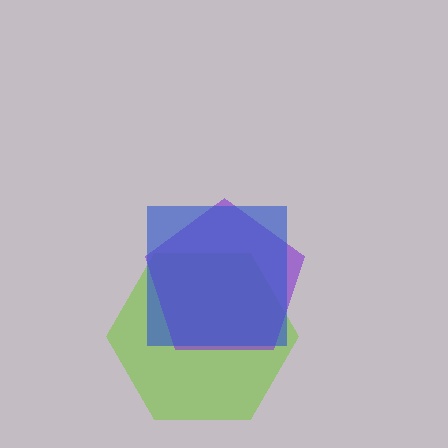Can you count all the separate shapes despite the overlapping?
Yes, there are 3 separate shapes.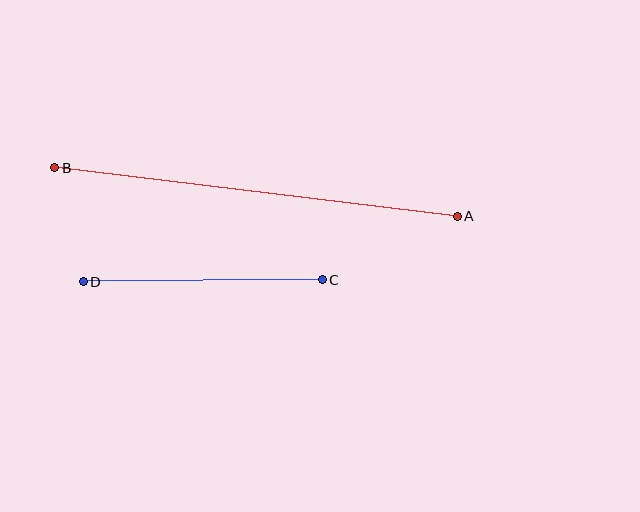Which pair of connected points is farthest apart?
Points A and B are farthest apart.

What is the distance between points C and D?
The distance is approximately 239 pixels.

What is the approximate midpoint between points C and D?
The midpoint is at approximately (203, 281) pixels.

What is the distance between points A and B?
The distance is approximately 406 pixels.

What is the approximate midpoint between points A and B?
The midpoint is at approximately (256, 192) pixels.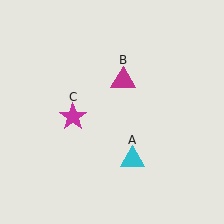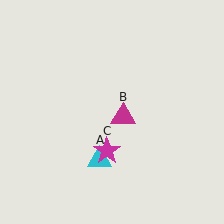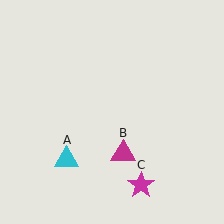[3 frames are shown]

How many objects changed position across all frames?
3 objects changed position: cyan triangle (object A), magenta triangle (object B), magenta star (object C).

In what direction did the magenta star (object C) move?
The magenta star (object C) moved down and to the right.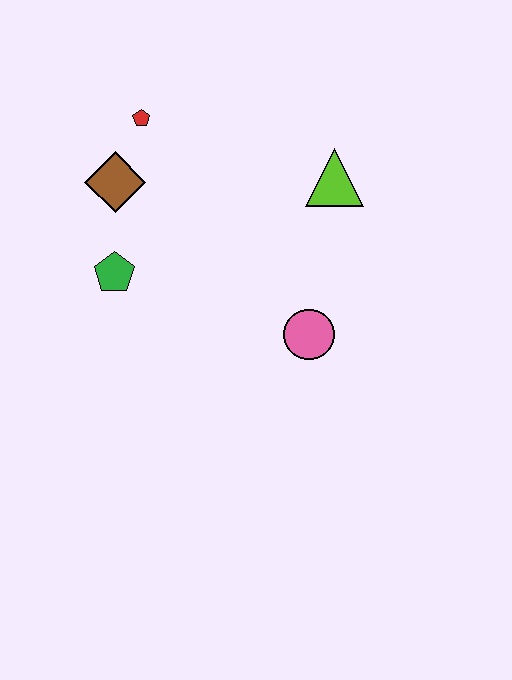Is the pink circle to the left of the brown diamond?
No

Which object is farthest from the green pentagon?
The lime triangle is farthest from the green pentagon.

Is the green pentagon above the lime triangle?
No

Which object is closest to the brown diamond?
The red pentagon is closest to the brown diamond.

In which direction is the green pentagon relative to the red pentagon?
The green pentagon is below the red pentagon.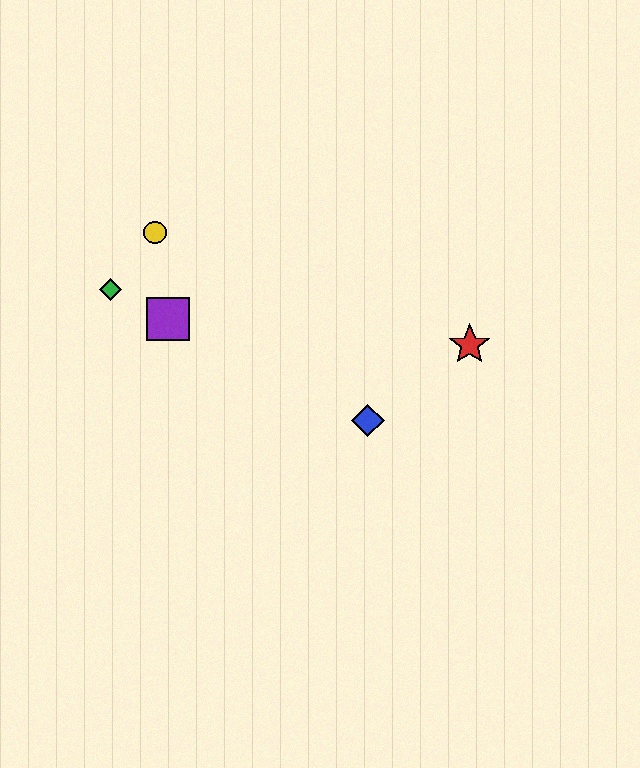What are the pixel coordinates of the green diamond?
The green diamond is at (110, 290).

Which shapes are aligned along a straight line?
The blue diamond, the green diamond, the purple square are aligned along a straight line.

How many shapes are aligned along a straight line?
3 shapes (the blue diamond, the green diamond, the purple square) are aligned along a straight line.